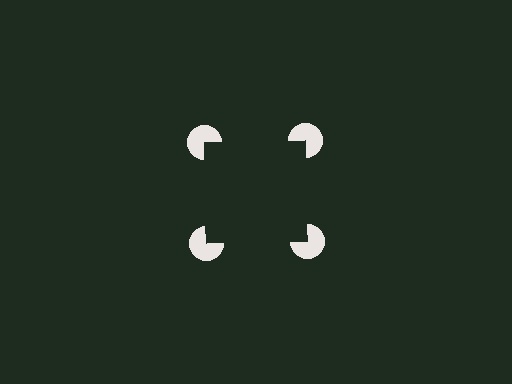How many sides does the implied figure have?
4 sides.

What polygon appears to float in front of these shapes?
An illusory square — its edges are inferred from the aligned wedge cuts in the pac-man discs, not physically drawn.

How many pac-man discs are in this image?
There are 4 — one at each vertex of the illusory square.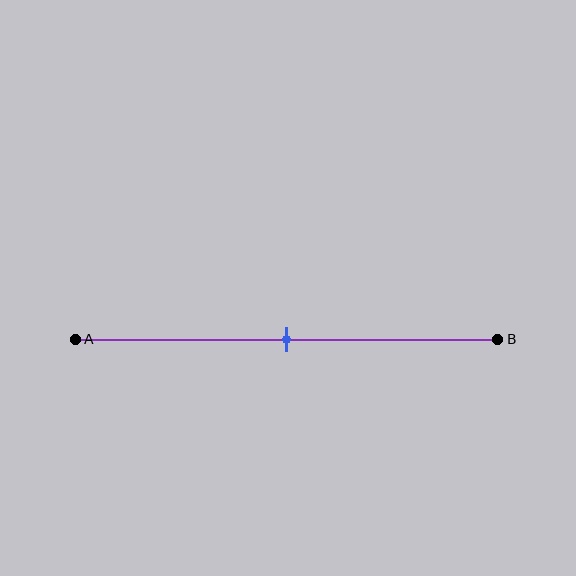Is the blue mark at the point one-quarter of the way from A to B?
No, the mark is at about 50% from A, not at the 25% one-quarter point.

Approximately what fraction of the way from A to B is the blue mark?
The blue mark is approximately 50% of the way from A to B.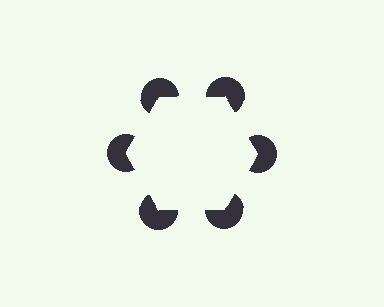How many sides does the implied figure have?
6 sides.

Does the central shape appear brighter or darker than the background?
It typically appears slightly brighter than the background, even though no actual brightness change is drawn.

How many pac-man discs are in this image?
There are 6 — one at each vertex of the illusory hexagon.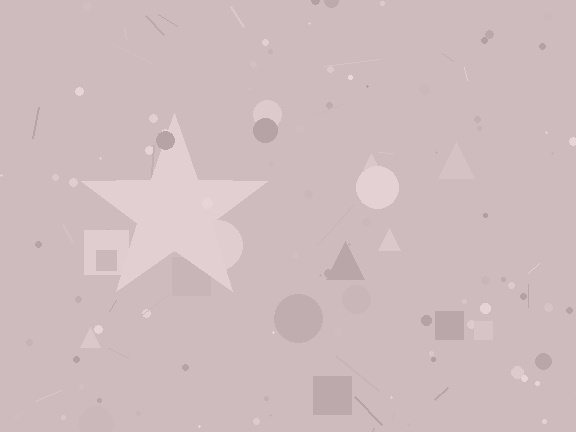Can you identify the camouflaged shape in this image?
The camouflaged shape is a star.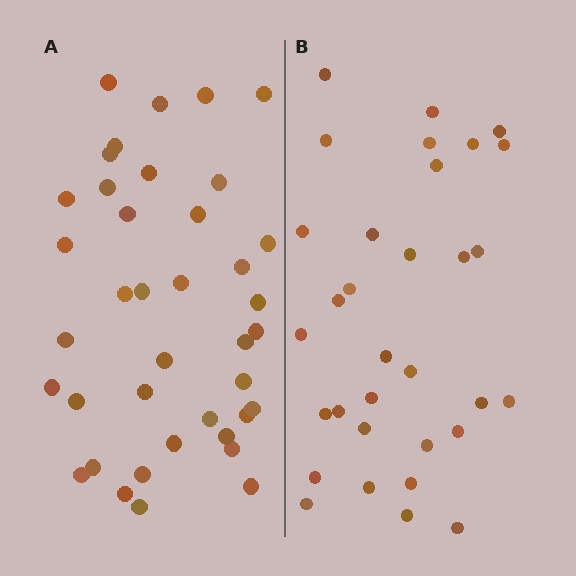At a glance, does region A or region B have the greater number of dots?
Region A (the left region) has more dots.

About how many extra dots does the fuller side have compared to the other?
Region A has roughly 8 or so more dots than region B.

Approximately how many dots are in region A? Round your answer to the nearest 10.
About 40 dots. (The exact count is 39, which rounds to 40.)